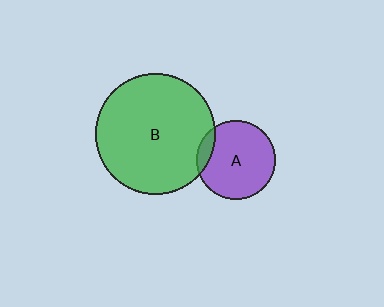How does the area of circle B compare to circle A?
Approximately 2.3 times.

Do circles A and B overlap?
Yes.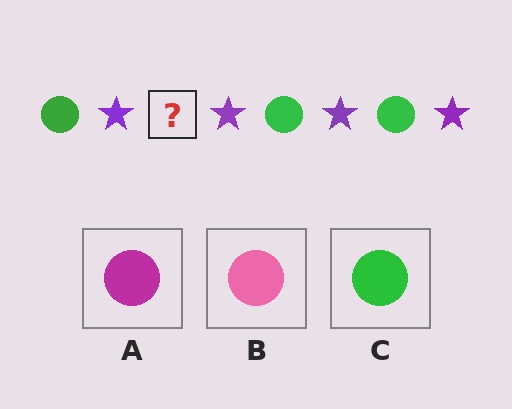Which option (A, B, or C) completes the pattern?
C.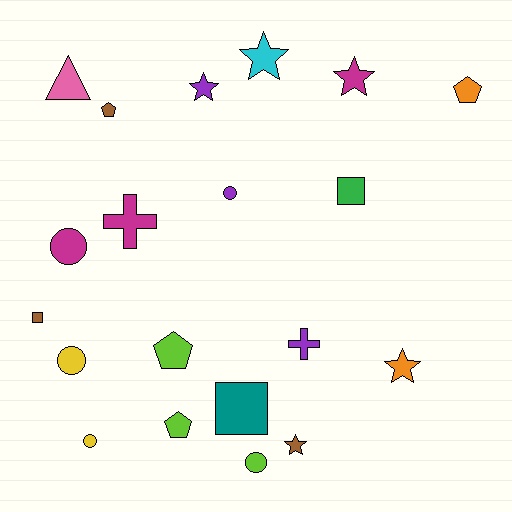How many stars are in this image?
There are 5 stars.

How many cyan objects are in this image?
There is 1 cyan object.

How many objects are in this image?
There are 20 objects.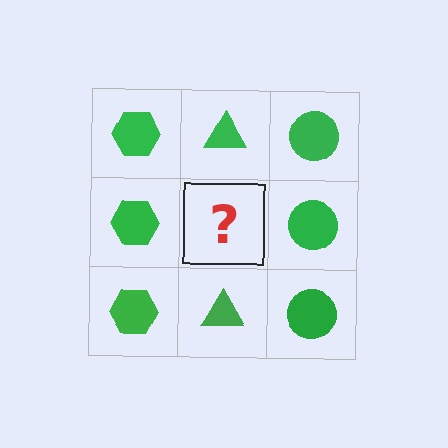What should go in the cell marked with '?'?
The missing cell should contain a green triangle.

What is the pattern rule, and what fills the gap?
The rule is that each column has a consistent shape. The gap should be filled with a green triangle.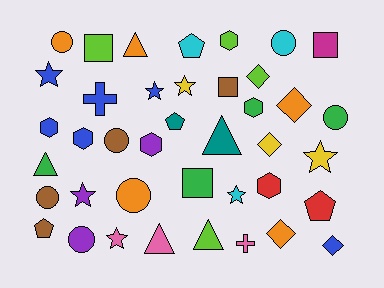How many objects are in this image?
There are 40 objects.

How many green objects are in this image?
There are 4 green objects.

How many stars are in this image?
There are 7 stars.